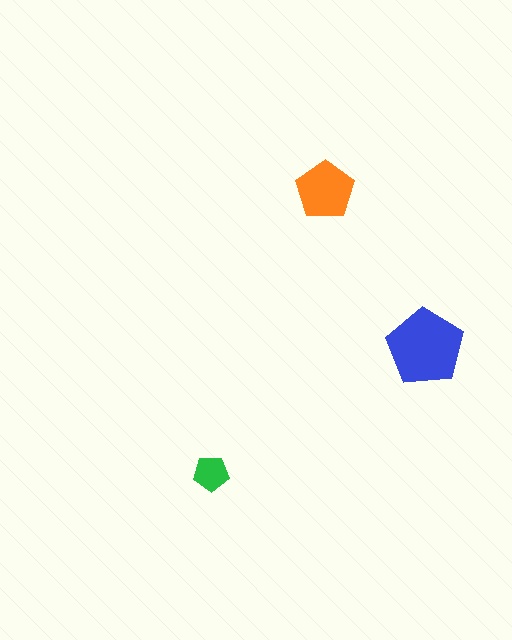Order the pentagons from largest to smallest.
the blue one, the orange one, the green one.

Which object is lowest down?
The green pentagon is bottommost.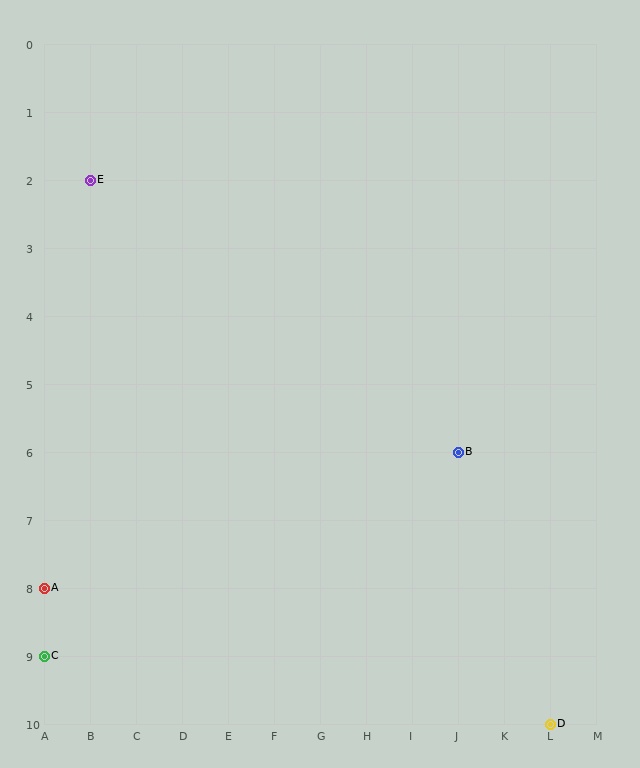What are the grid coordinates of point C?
Point C is at grid coordinates (A, 9).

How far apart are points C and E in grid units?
Points C and E are 1 column and 7 rows apart (about 7.1 grid units diagonally).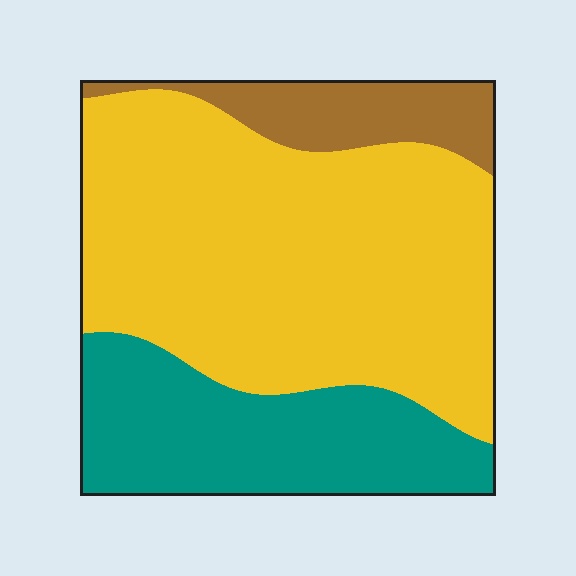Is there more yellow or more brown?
Yellow.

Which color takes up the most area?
Yellow, at roughly 60%.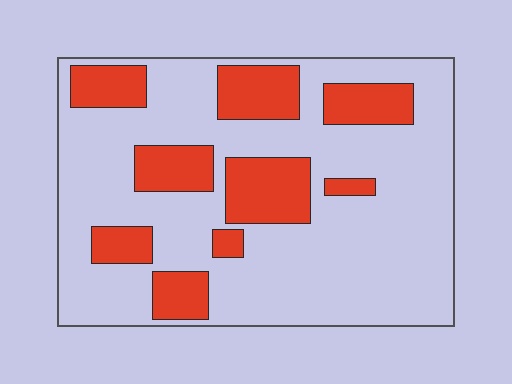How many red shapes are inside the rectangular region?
9.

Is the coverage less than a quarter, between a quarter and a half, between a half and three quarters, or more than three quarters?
Between a quarter and a half.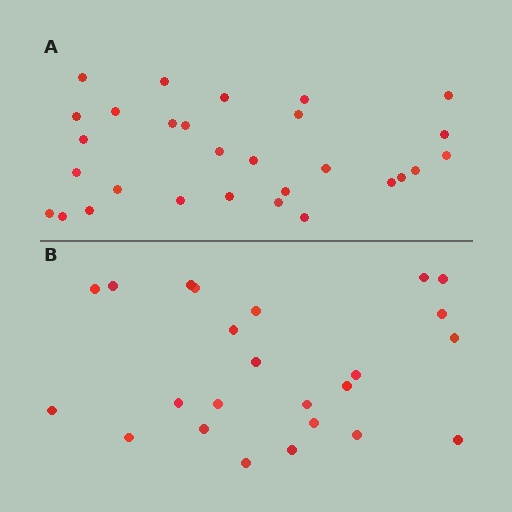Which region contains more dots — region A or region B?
Region A (the top region) has more dots.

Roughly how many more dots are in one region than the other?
Region A has about 5 more dots than region B.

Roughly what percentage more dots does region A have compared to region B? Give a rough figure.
About 20% more.